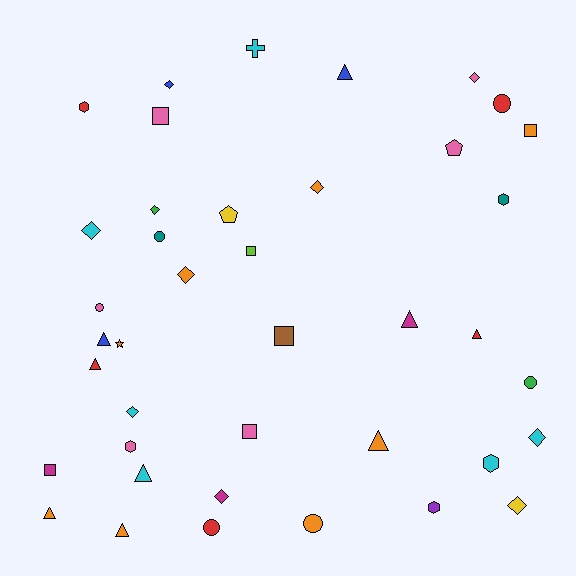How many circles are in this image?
There are 6 circles.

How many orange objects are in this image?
There are 8 orange objects.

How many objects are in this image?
There are 40 objects.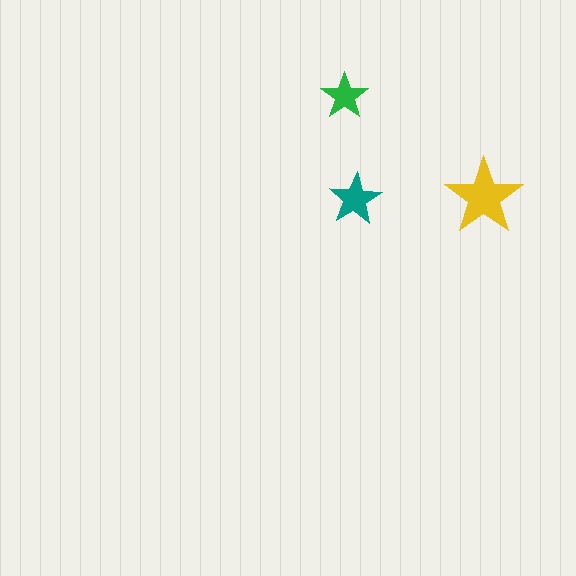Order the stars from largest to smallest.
the yellow one, the teal one, the green one.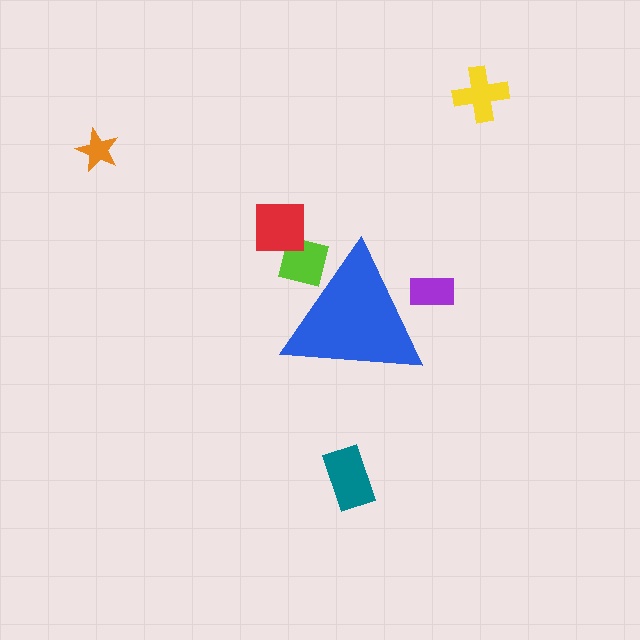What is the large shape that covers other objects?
A blue triangle.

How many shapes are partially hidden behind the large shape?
2 shapes are partially hidden.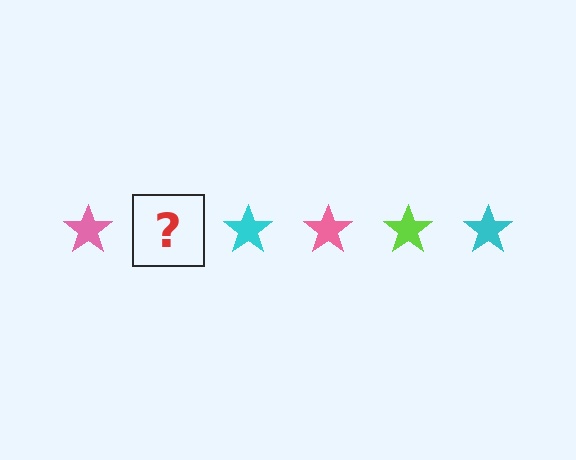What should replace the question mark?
The question mark should be replaced with a lime star.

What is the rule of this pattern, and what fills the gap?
The rule is that the pattern cycles through pink, lime, cyan stars. The gap should be filled with a lime star.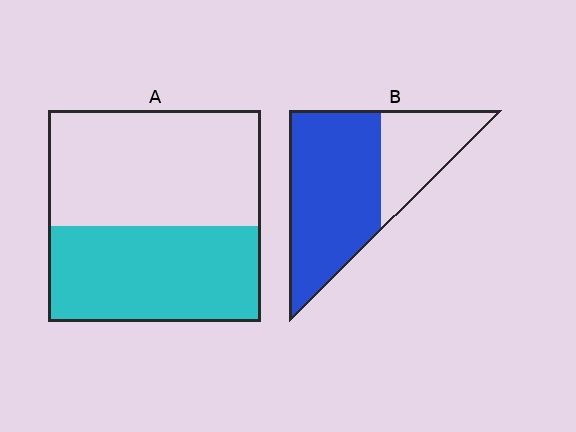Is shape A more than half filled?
No.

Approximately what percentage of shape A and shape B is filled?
A is approximately 45% and B is approximately 70%.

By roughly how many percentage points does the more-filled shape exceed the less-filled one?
By roughly 20 percentage points (B over A).